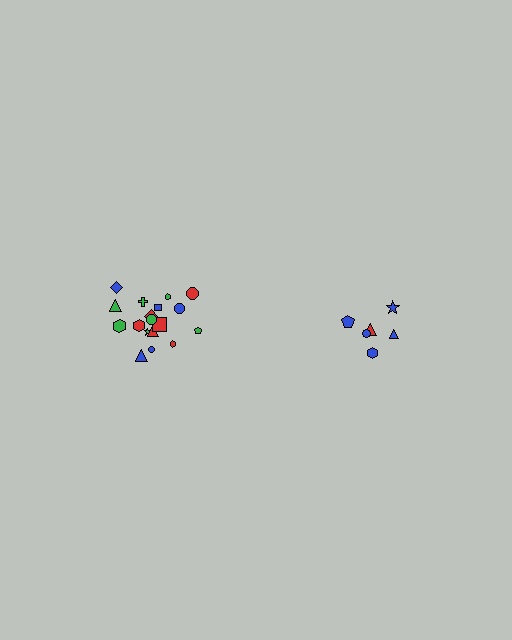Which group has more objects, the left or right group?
The left group.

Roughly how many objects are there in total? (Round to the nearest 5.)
Roughly 25 objects in total.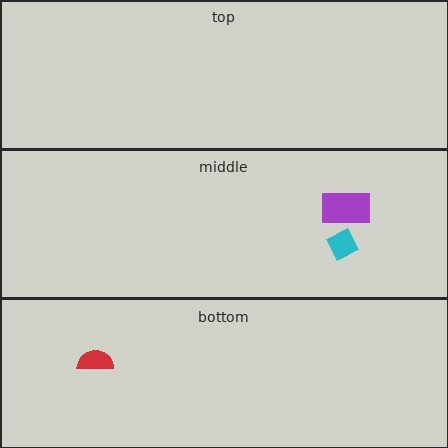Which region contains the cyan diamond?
The middle region.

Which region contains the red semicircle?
The bottom region.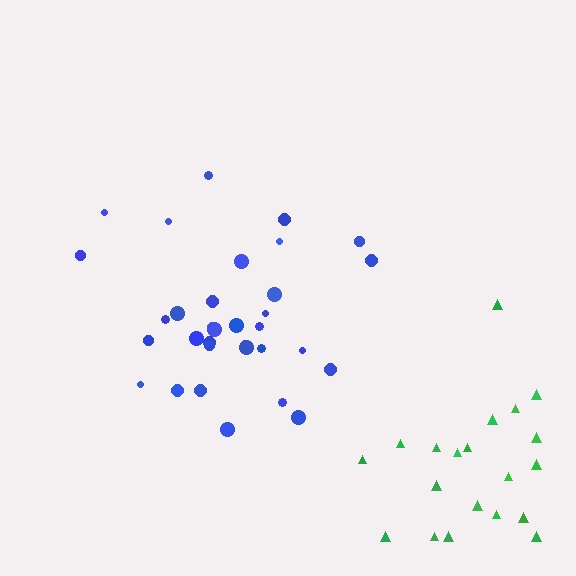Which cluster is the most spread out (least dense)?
Green.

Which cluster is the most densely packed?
Blue.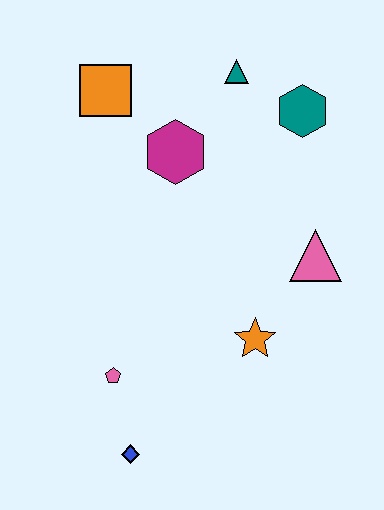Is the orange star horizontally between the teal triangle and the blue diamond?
No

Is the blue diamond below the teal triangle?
Yes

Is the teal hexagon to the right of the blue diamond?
Yes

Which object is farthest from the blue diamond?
The teal triangle is farthest from the blue diamond.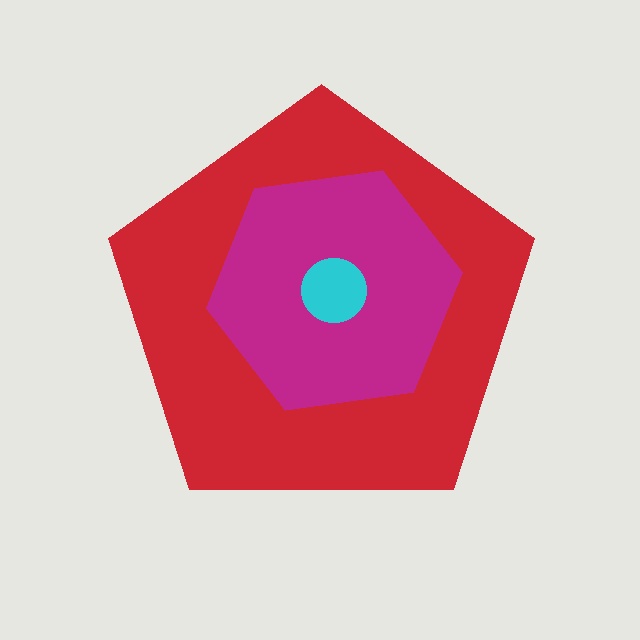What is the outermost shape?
The red pentagon.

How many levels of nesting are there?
3.